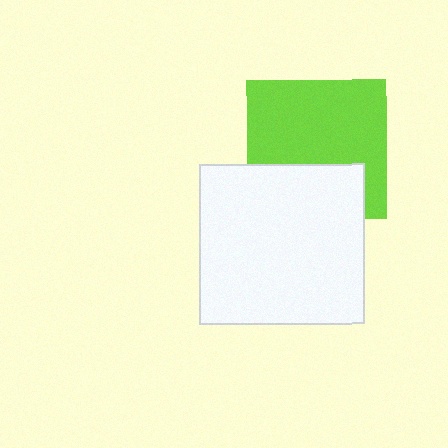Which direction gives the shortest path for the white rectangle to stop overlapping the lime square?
Moving down gives the shortest separation.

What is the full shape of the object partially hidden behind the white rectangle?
The partially hidden object is a lime square.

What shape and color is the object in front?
The object in front is a white rectangle.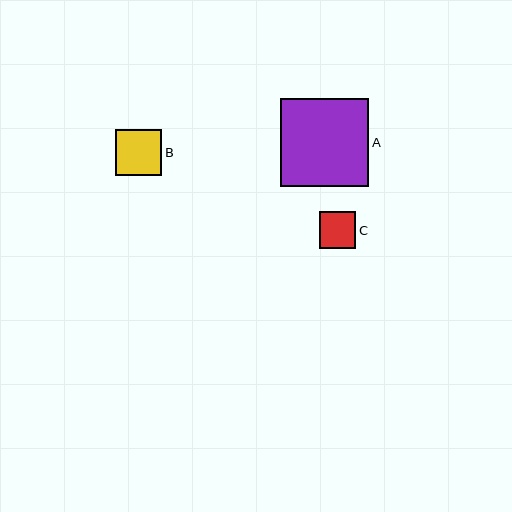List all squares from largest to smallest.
From largest to smallest: A, B, C.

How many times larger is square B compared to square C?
Square B is approximately 1.3 times the size of square C.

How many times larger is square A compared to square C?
Square A is approximately 2.4 times the size of square C.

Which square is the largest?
Square A is the largest with a size of approximately 88 pixels.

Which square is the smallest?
Square C is the smallest with a size of approximately 36 pixels.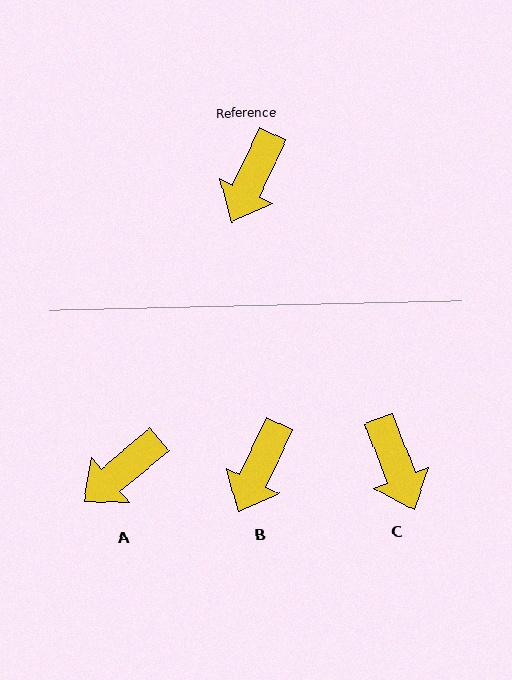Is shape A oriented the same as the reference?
No, it is off by about 26 degrees.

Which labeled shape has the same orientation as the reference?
B.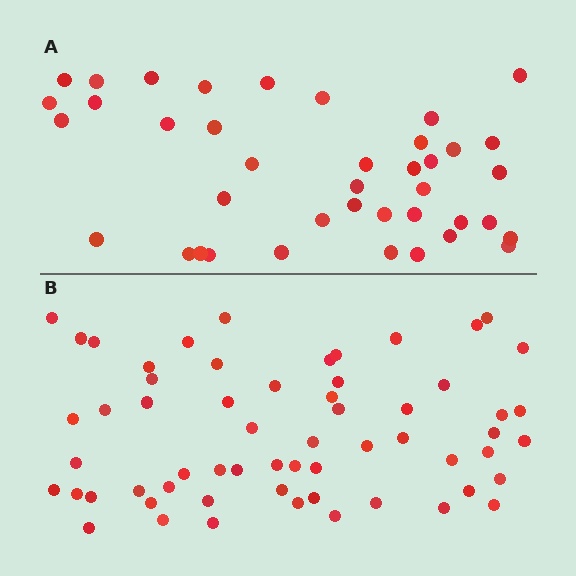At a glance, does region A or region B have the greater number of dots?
Region B (the bottom region) has more dots.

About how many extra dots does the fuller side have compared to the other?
Region B has approximately 20 more dots than region A.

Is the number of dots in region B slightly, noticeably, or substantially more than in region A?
Region B has substantially more. The ratio is roughly 1.5 to 1.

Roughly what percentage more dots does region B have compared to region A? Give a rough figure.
About 50% more.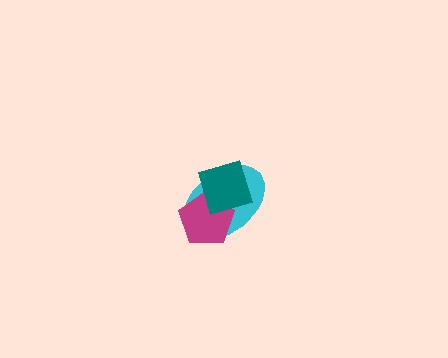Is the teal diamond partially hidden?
No, no other shape covers it.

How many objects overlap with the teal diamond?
2 objects overlap with the teal diamond.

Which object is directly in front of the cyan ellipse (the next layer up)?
The magenta pentagon is directly in front of the cyan ellipse.